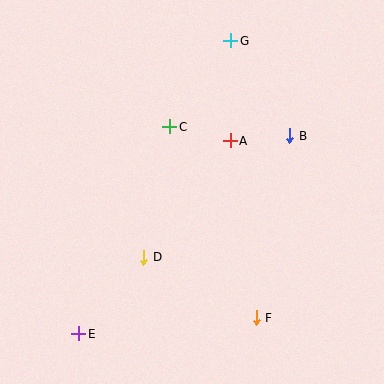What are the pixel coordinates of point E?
Point E is at (79, 334).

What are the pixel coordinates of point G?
Point G is at (231, 41).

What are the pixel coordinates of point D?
Point D is at (144, 257).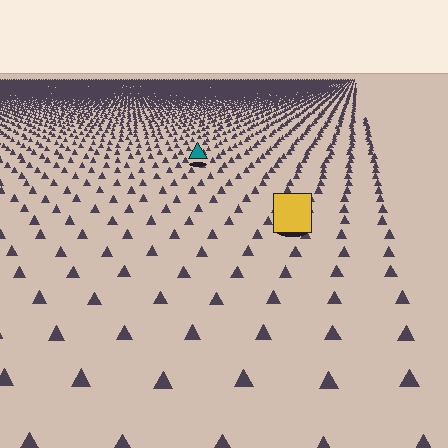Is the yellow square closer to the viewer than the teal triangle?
Yes. The yellow square is closer — you can tell from the texture gradient: the ground texture is coarser near it.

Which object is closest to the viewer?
The yellow square is closest. The texture marks near it are larger and more spread out.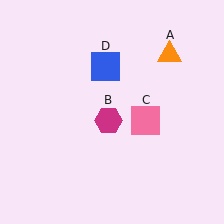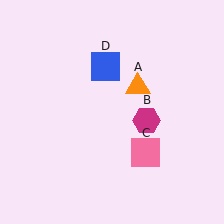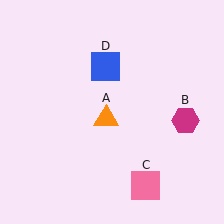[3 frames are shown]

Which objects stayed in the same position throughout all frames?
Blue square (object D) remained stationary.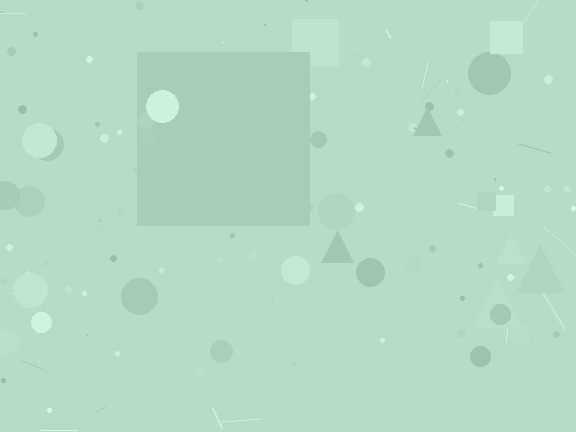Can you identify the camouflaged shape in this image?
The camouflaged shape is a square.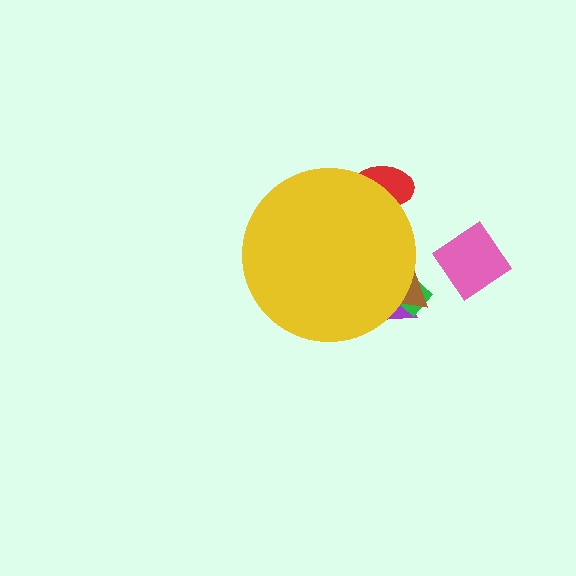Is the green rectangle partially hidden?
Yes, the green rectangle is partially hidden behind the yellow circle.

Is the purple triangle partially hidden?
Yes, the purple triangle is partially hidden behind the yellow circle.